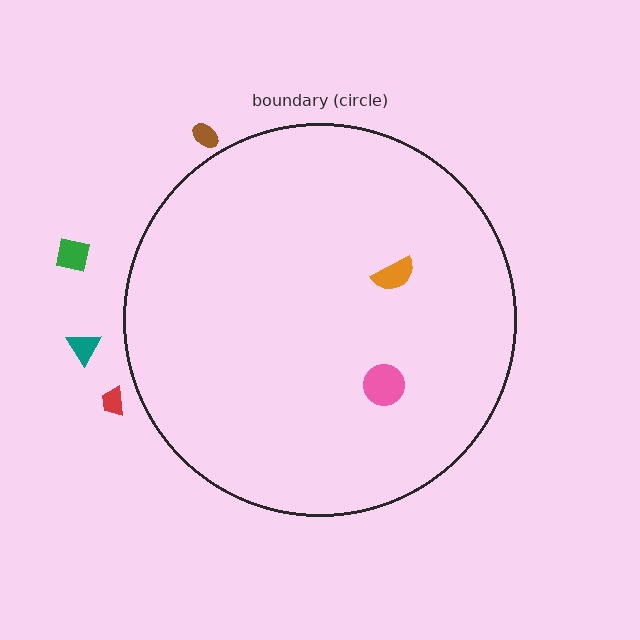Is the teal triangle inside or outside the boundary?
Outside.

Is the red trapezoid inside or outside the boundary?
Outside.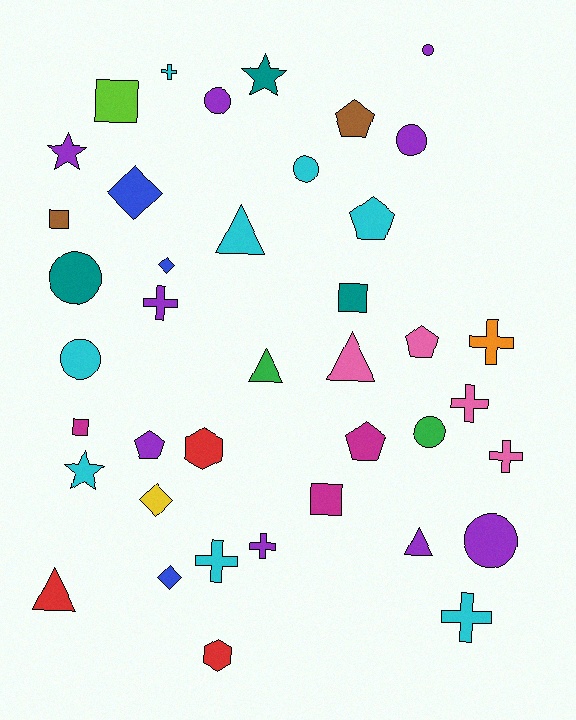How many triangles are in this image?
There are 5 triangles.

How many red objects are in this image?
There are 3 red objects.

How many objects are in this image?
There are 40 objects.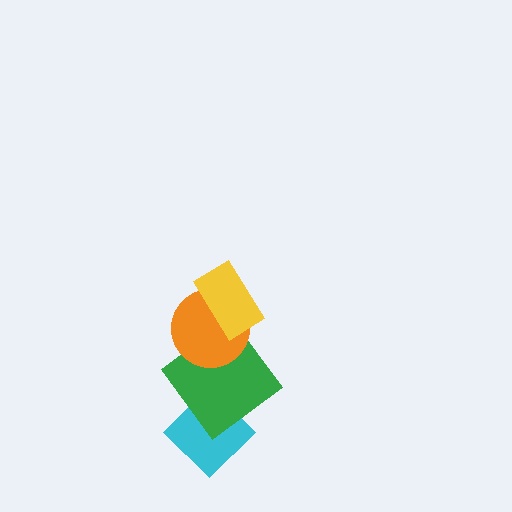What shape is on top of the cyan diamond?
The green diamond is on top of the cyan diamond.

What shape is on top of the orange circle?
The yellow rectangle is on top of the orange circle.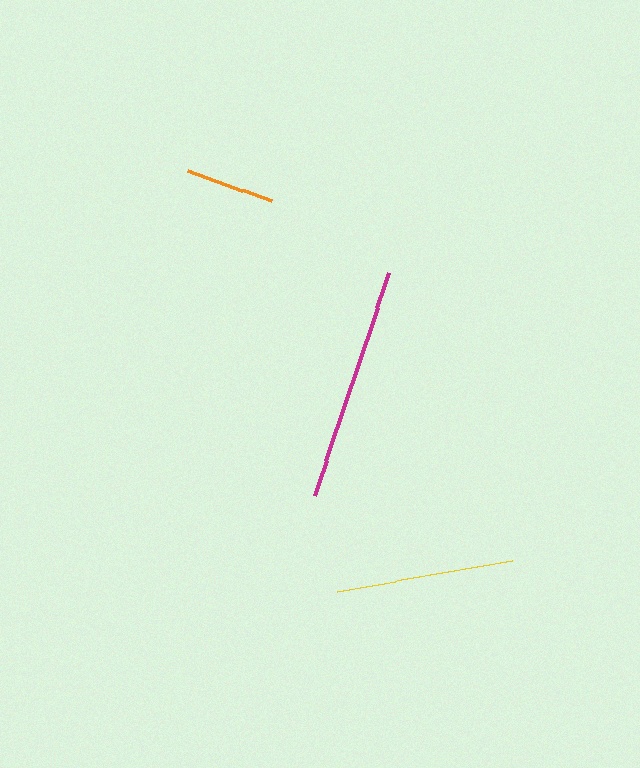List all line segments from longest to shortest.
From longest to shortest: magenta, yellow, orange.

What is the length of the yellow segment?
The yellow segment is approximately 178 pixels long.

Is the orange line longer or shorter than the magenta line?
The magenta line is longer than the orange line.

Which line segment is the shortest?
The orange line is the shortest at approximately 90 pixels.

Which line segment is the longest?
The magenta line is the longest at approximately 236 pixels.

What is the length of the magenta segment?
The magenta segment is approximately 236 pixels long.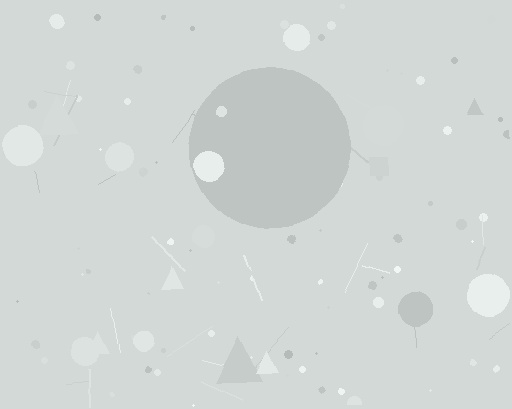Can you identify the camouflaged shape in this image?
The camouflaged shape is a circle.